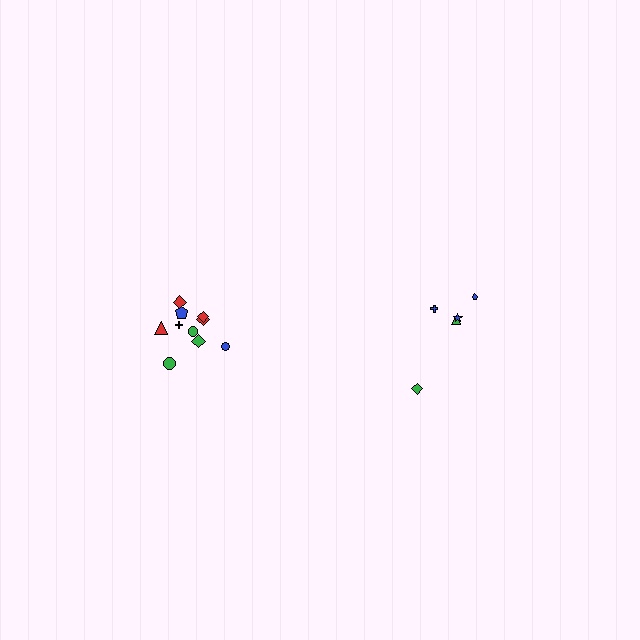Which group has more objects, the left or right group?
The left group.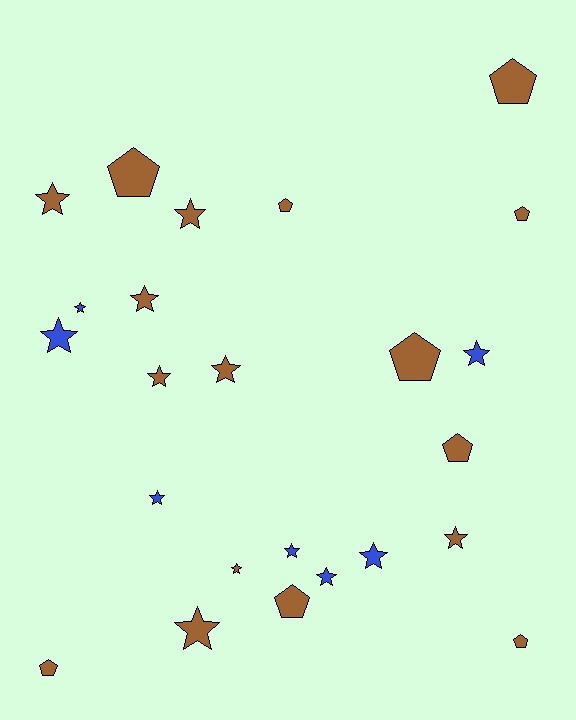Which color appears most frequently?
Brown, with 17 objects.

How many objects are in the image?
There are 24 objects.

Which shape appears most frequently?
Star, with 15 objects.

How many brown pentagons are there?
There are 9 brown pentagons.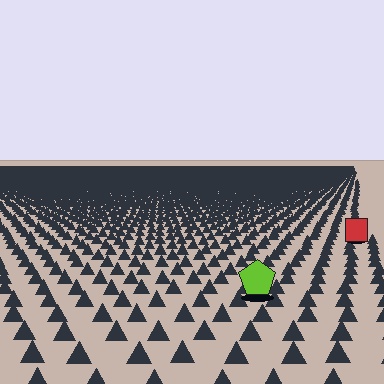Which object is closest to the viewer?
The lime pentagon is closest. The texture marks near it are larger and more spread out.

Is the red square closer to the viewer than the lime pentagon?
No. The lime pentagon is closer — you can tell from the texture gradient: the ground texture is coarser near it.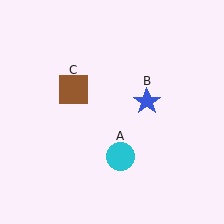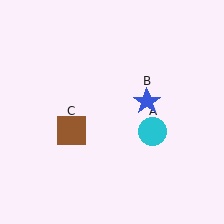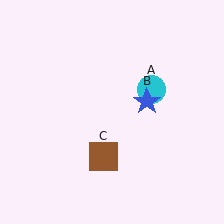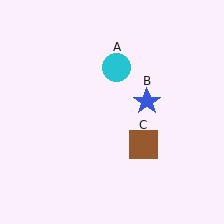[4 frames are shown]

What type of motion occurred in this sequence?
The cyan circle (object A), brown square (object C) rotated counterclockwise around the center of the scene.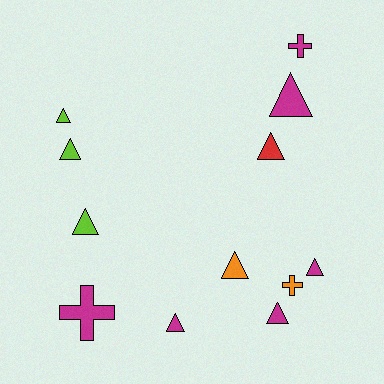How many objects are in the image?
There are 12 objects.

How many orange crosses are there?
There is 1 orange cross.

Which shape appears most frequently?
Triangle, with 9 objects.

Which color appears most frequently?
Magenta, with 6 objects.